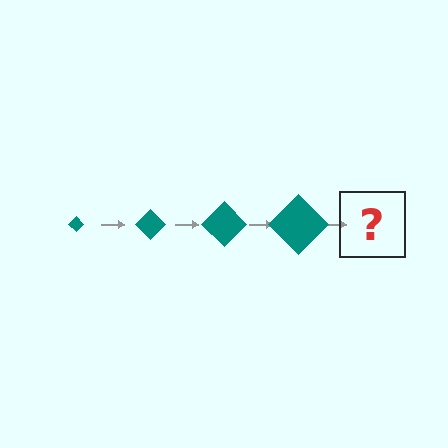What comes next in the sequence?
The next element should be a teal diamond, larger than the previous one.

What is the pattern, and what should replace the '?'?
The pattern is that the diamond gets progressively larger each step. The '?' should be a teal diamond, larger than the previous one.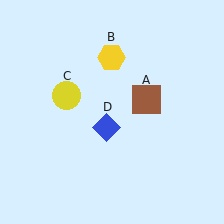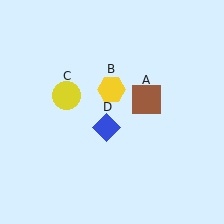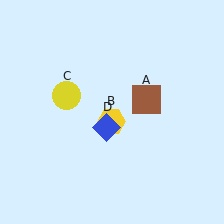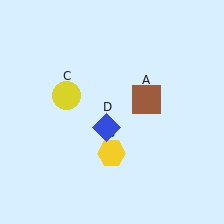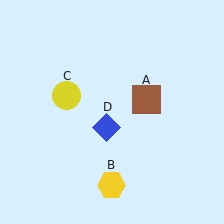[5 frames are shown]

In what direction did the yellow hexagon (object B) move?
The yellow hexagon (object B) moved down.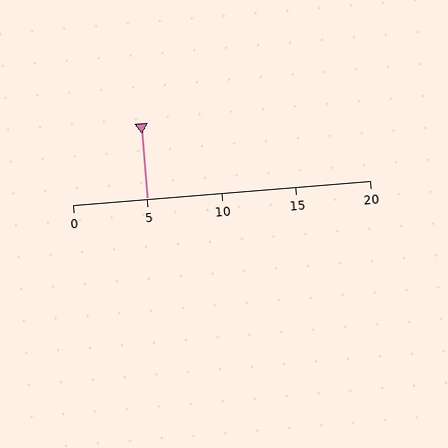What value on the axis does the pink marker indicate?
The marker indicates approximately 5.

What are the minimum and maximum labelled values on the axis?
The axis runs from 0 to 20.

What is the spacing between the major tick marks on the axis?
The major ticks are spaced 5 apart.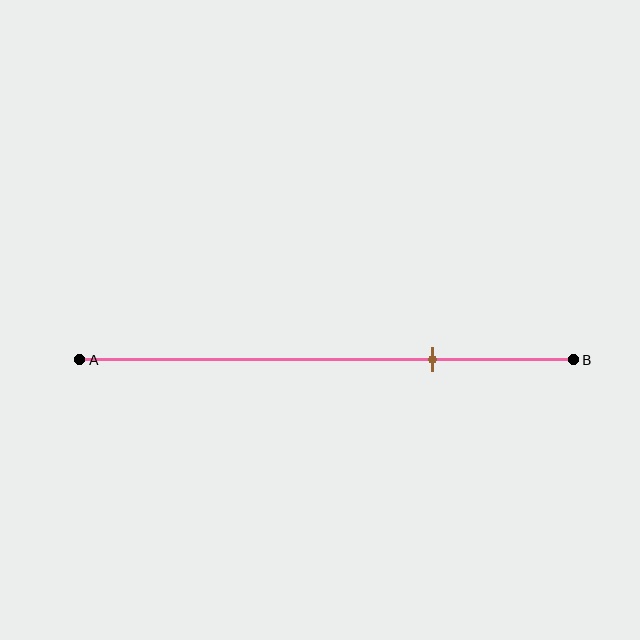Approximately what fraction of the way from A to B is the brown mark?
The brown mark is approximately 70% of the way from A to B.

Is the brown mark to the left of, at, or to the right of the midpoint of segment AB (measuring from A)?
The brown mark is to the right of the midpoint of segment AB.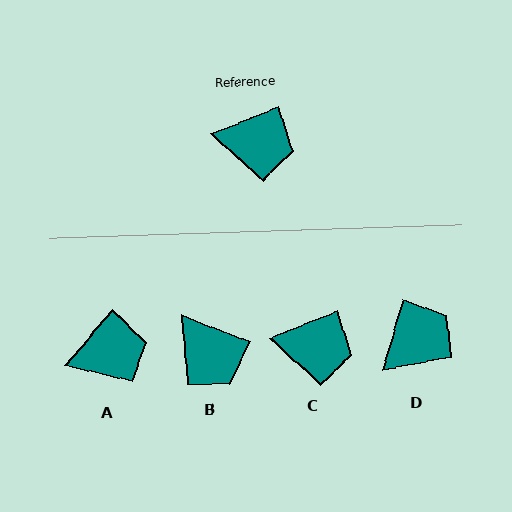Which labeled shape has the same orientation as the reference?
C.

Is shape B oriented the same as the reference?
No, it is off by about 43 degrees.